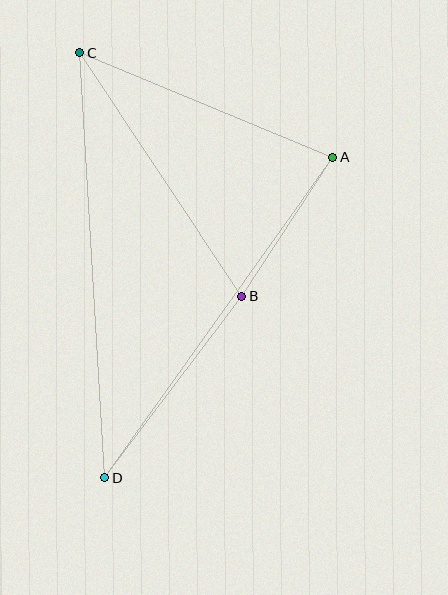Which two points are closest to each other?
Points A and B are closest to each other.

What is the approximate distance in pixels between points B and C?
The distance between B and C is approximately 293 pixels.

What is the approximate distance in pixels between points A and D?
The distance between A and D is approximately 394 pixels.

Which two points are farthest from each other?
Points C and D are farthest from each other.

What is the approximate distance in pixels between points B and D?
The distance between B and D is approximately 227 pixels.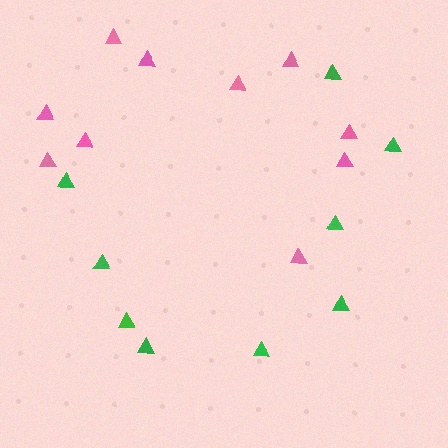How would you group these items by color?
There are 2 groups: one group of pink triangles (10) and one group of green triangles (9).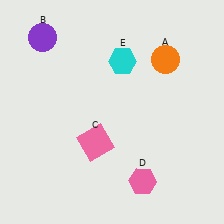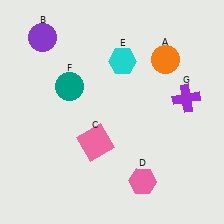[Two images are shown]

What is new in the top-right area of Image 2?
A purple cross (G) was added in the top-right area of Image 2.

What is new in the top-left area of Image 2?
A teal circle (F) was added in the top-left area of Image 2.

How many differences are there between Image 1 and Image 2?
There are 2 differences between the two images.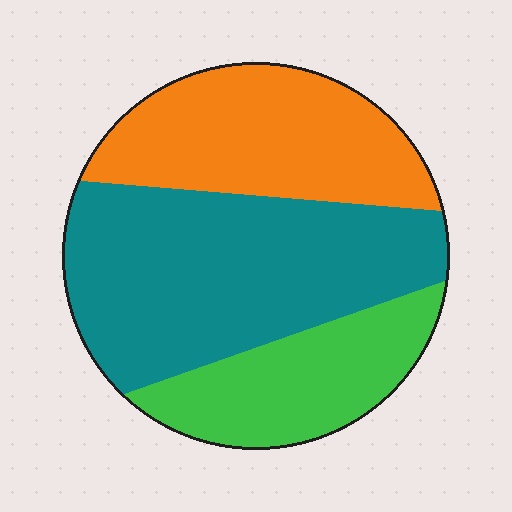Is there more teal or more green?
Teal.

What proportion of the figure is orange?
Orange takes up about one third (1/3) of the figure.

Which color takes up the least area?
Green, at roughly 25%.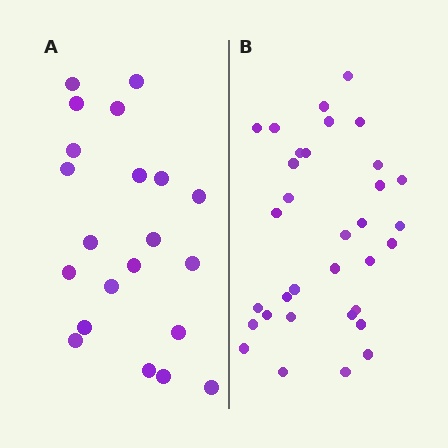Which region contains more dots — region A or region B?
Region B (the right region) has more dots.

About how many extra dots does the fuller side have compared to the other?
Region B has roughly 12 or so more dots than region A.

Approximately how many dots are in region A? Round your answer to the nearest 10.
About 20 dots. (The exact count is 21, which rounds to 20.)